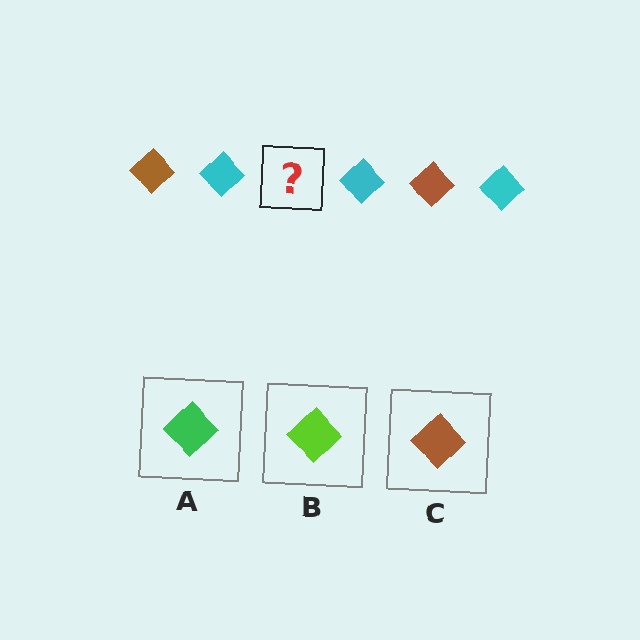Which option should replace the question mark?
Option C.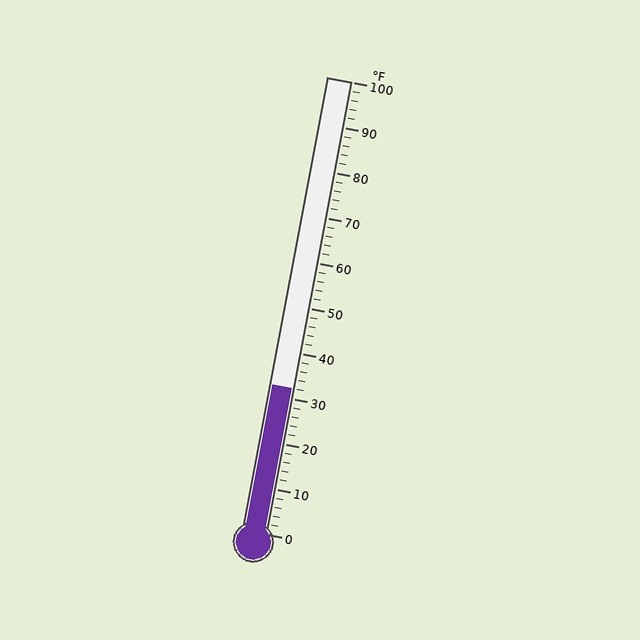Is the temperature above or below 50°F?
The temperature is below 50°F.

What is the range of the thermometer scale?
The thermometer scale ranges from 0°F to 100°F.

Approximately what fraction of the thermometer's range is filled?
The thermometer is filled to approximately 30% of its range.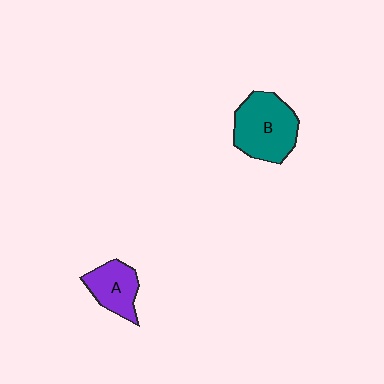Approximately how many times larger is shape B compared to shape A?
Approximately 1.6 times.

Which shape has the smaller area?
Shape A (purple).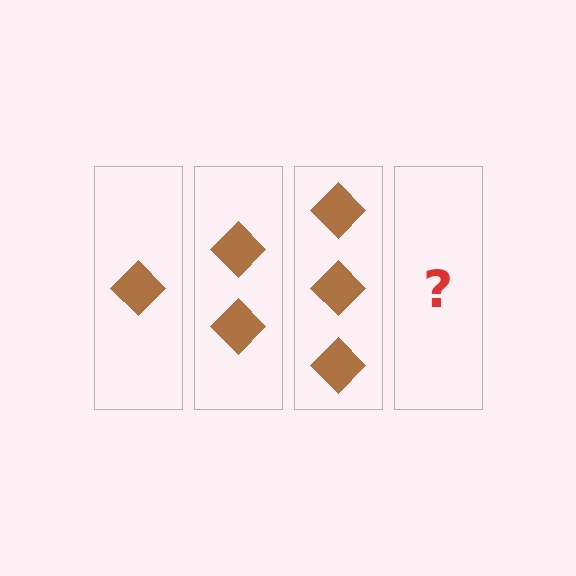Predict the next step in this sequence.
The next step is 4 diamonds.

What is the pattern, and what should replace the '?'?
The pattern is that each step adds one more diamond. The '?' should be 4 diamonds.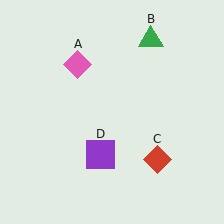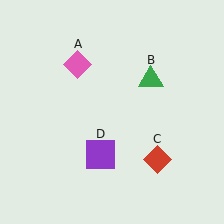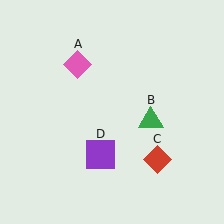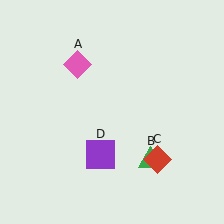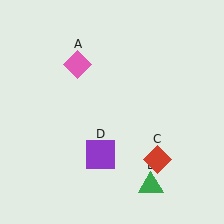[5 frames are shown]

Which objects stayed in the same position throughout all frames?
Pink diamond (object A) and red diamond (object C) and purple square (object D) remained stationary.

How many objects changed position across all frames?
1 object changed position: green triangle (object B).